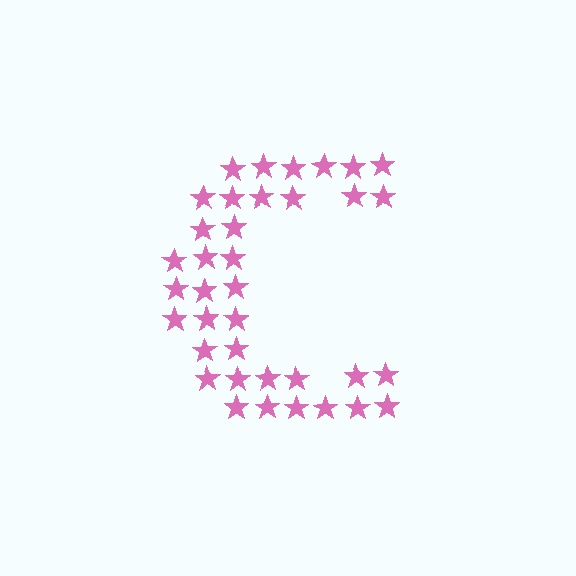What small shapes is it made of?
It is made of small stars.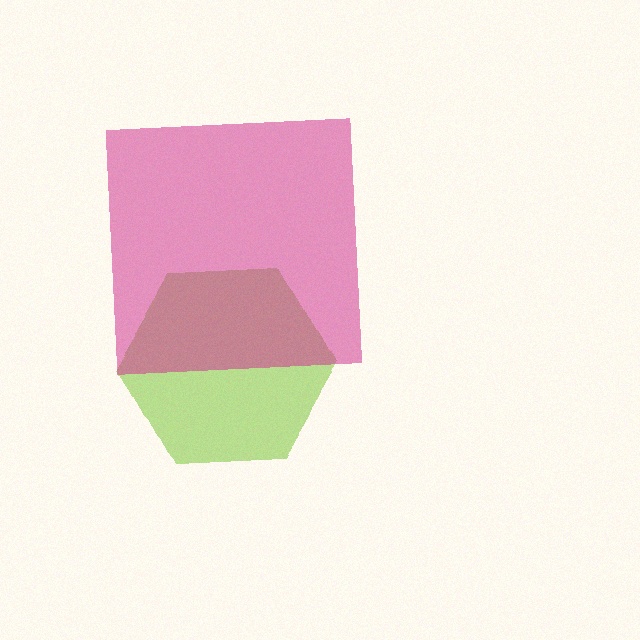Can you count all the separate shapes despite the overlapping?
Yes, there are 2 separate shapes.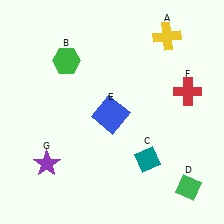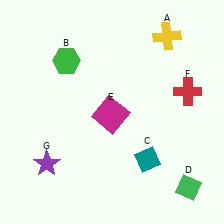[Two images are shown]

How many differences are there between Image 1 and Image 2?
There is 1 difference between the two images.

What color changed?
The square (E) changed from blue in Image 1 to magenta in Image 2.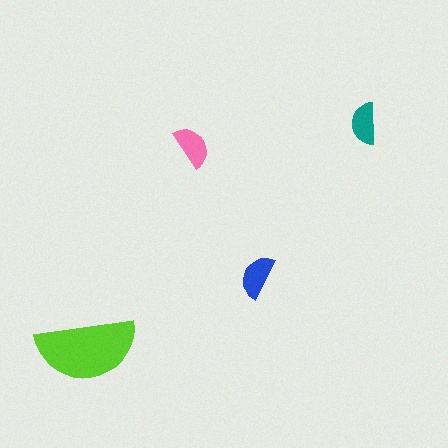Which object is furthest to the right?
The teal semicircle is rightmost.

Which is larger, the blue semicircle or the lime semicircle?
The lime one.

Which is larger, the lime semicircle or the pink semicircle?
The lime one.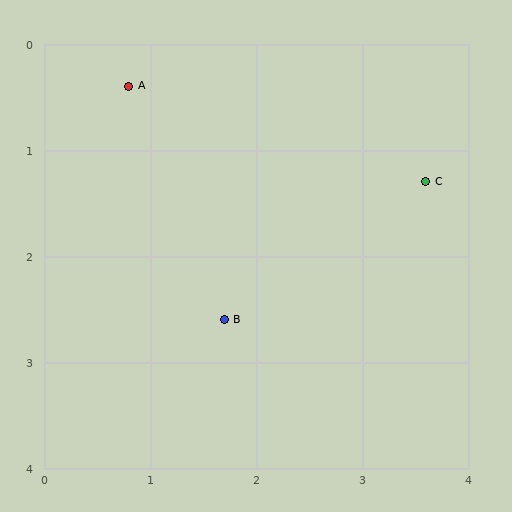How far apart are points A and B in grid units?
Points A and B are about 2.4 grid units apart.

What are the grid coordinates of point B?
Point B is at approximately (1.7, 2.6).